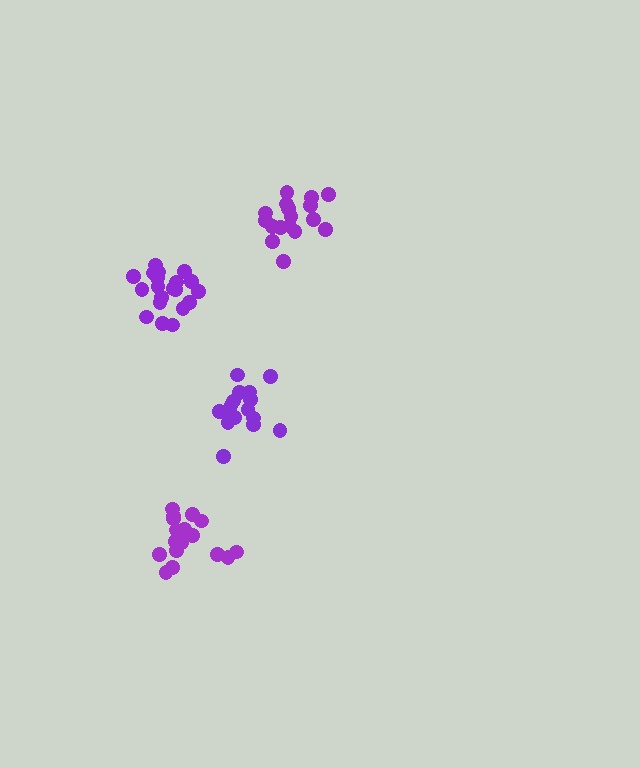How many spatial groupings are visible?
There are 4 spatial groupings.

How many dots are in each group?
Group 1: 20 dots, Group 2: 16 dots, Group 3: 17 dots, Group 4: 17 dots (70 total).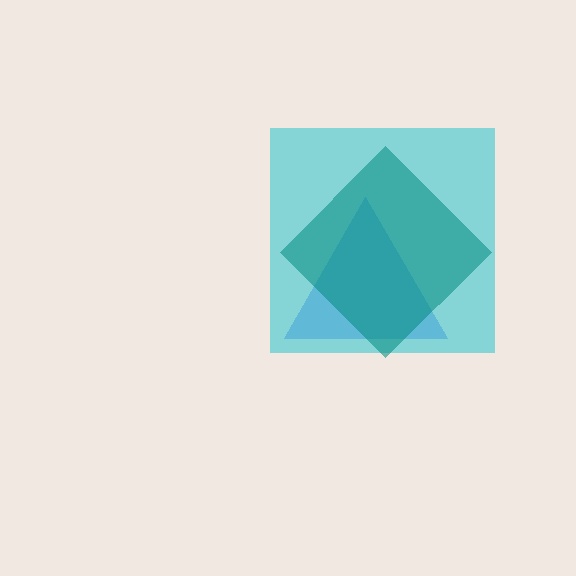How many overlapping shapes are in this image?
There are 3 overlapping shapes in the image.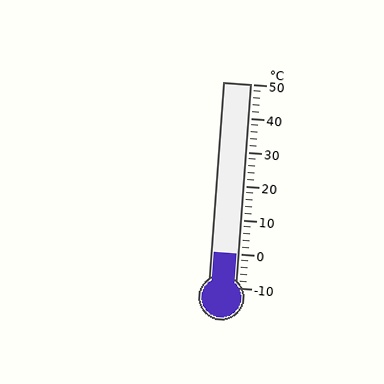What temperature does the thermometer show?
The thermometer shows approximately 0°C.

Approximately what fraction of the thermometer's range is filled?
The thermometer is filled to approximately 15% of its range.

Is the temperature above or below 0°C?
The temperature is at 0°C.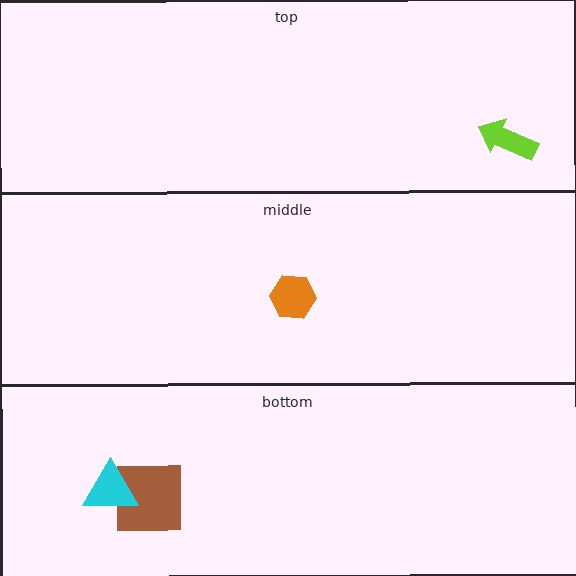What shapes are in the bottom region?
The brown square, the cyan triangle.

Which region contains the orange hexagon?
The middle region.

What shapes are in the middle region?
The orange hexagon.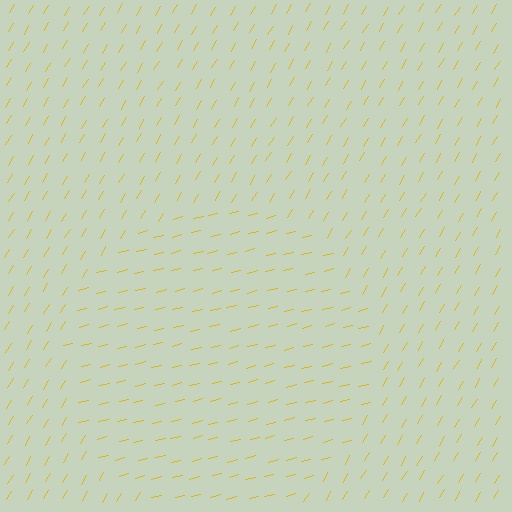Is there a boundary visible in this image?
Yes, there is a texture boundary formed by a change in line orientation.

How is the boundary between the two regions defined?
The boundary is defined purely by a change in line orientation (approximately 45 degrees difference). All lines are the same color and thickness.